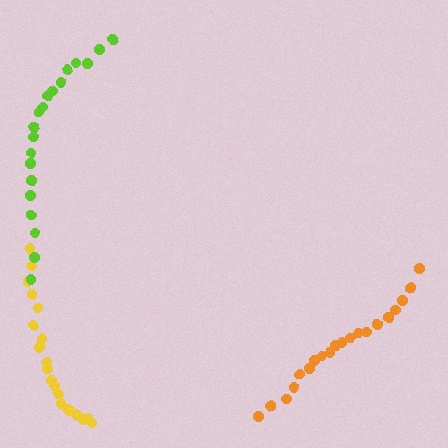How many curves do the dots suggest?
There are 3 distinct paths.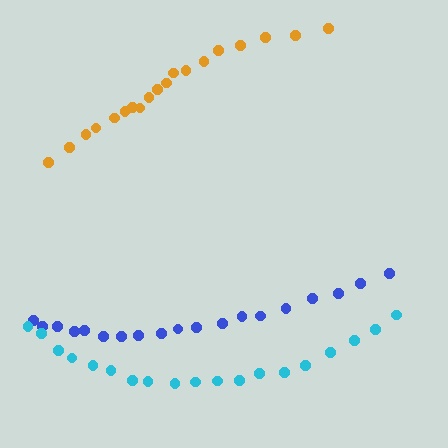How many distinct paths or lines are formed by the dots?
There are 3 distinct paths.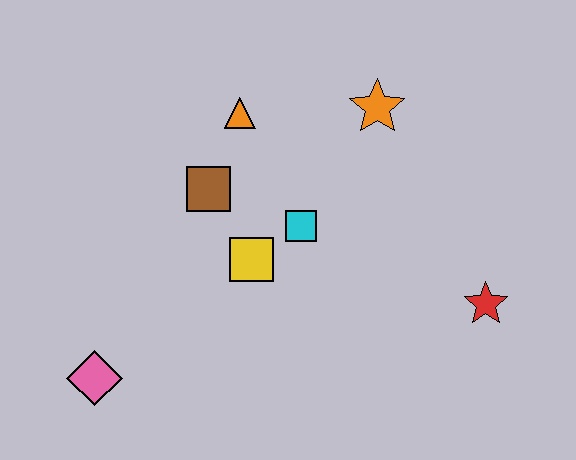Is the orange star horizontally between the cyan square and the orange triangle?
No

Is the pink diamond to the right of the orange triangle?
No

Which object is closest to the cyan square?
The yellow square is closest to the cyan square.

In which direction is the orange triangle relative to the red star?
The orange triangle is to the left of the red star.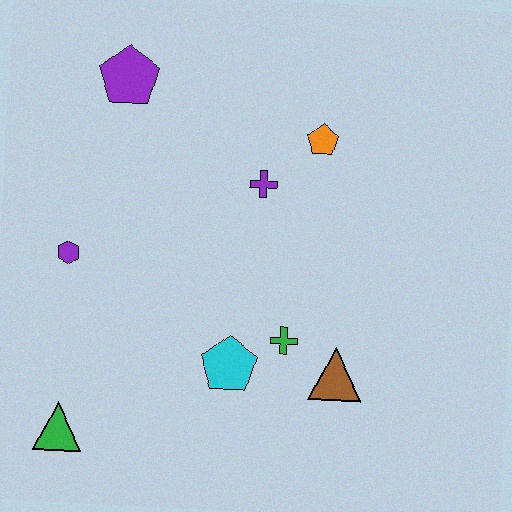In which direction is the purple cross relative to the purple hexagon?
The purple cross is to the right of the purple hexagon.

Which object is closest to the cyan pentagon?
The green cross is closest to the cyan pentagon.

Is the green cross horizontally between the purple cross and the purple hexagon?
No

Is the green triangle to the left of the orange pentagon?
Yes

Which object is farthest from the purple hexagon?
The brown triangle is farthest from the purple hexagon.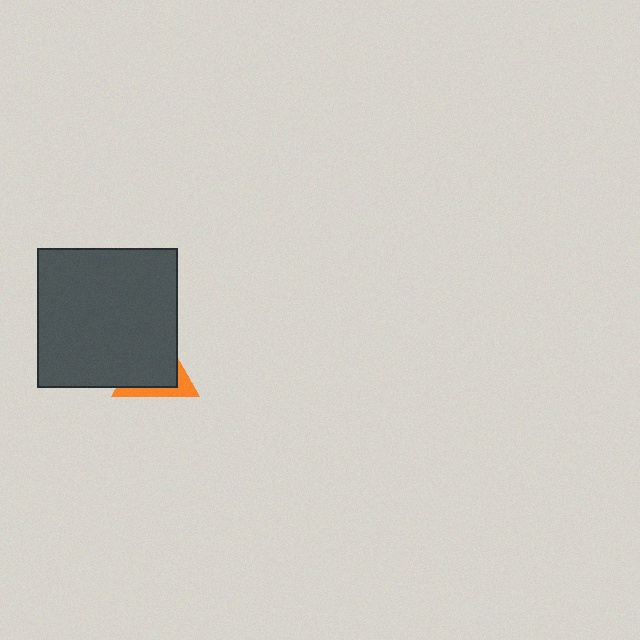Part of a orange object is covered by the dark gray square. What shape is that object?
It is a triangle.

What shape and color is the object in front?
The object in front is a dark gray square.